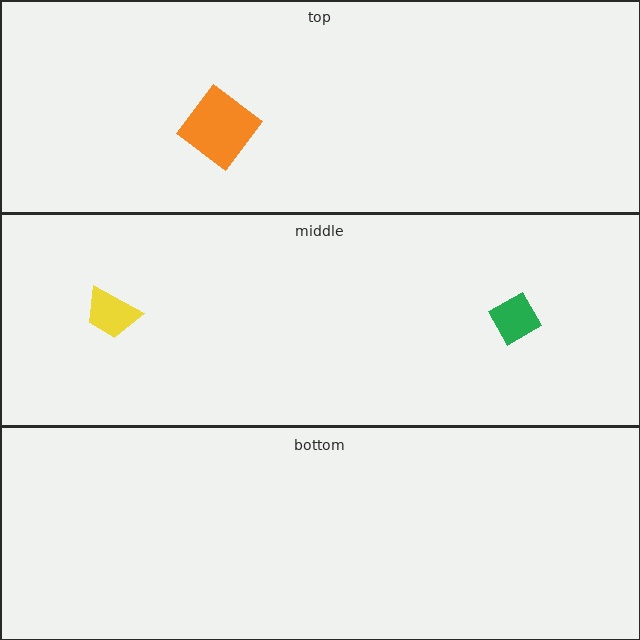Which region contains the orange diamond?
The top region.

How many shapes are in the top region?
1.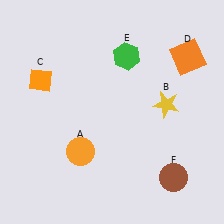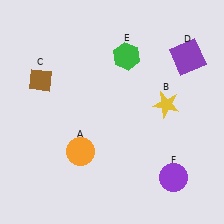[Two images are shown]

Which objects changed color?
C changed from orange to brown. D changed from orange to purple. F changed from brown to purple.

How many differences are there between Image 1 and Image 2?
There are 3 differences between the two images.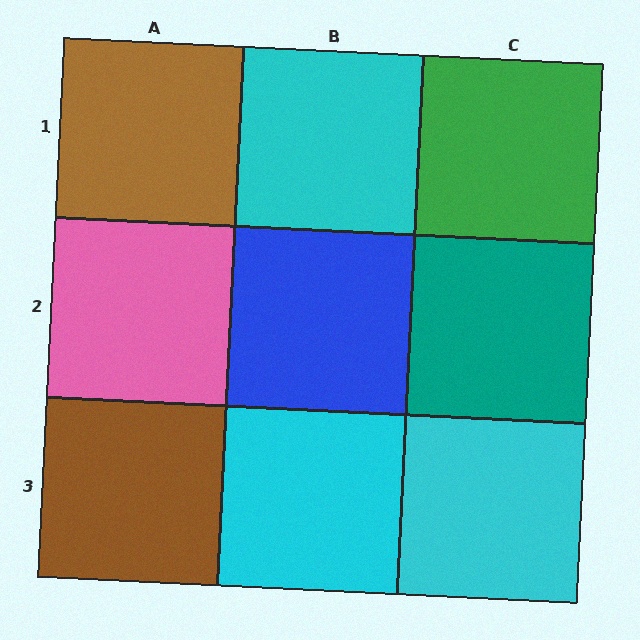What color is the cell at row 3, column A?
Brown.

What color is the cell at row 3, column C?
Cyan.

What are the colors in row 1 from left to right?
Brown, cyan, green.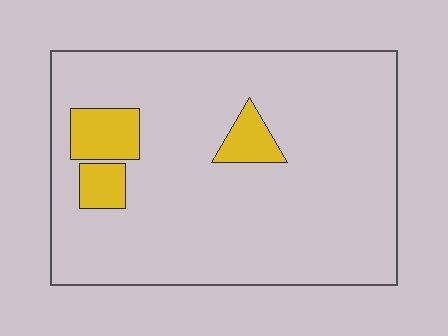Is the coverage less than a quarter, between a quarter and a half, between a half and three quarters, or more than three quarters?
Less than a quarter.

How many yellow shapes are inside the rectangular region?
3.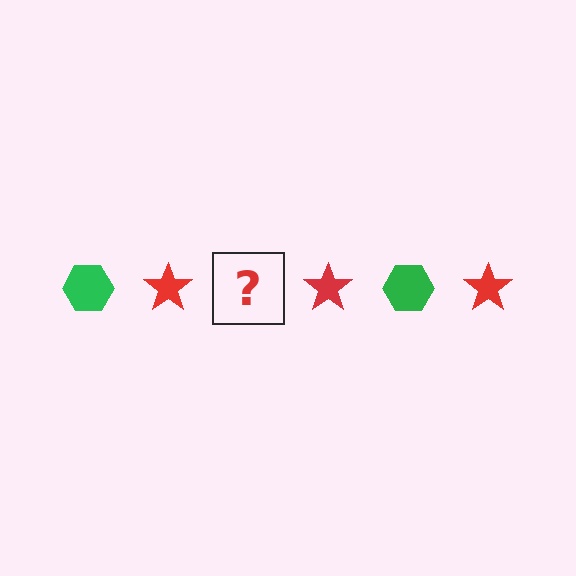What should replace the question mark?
The question mark should be replaced with a green hexagon.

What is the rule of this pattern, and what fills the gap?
The rule is that the pattern alternates between green hexagon and red star. The gap should be filled with a green hexagon.